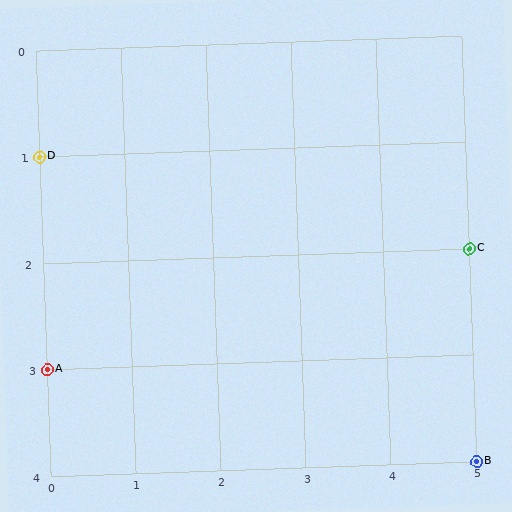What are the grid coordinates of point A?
Point A is at grid coordinates (0, 3).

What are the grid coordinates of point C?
Point C is at grid coordinates (5, 2).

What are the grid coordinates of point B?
Point B is at grid coordinates (5, 4).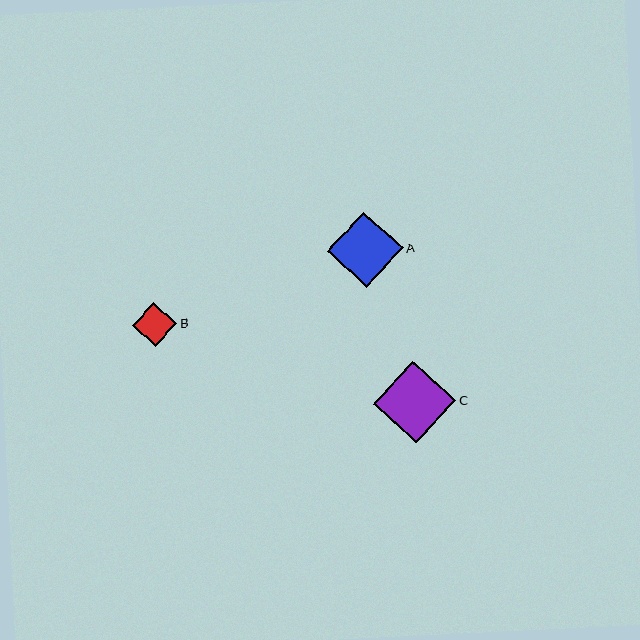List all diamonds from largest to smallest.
From largest to smallest: C, A, B.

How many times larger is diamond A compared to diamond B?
Diamond A is approximately 1.7 times the size of diamond B.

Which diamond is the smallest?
Diamond B is the smallest with a size of approximately 44 pixels.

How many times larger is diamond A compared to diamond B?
Diamond A is approximately 1.7 times the size of diamond B.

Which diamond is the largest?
Diamond C is the largest with a size of approximately 82 pixels.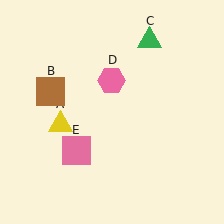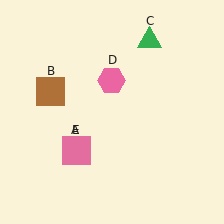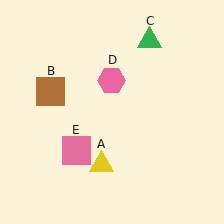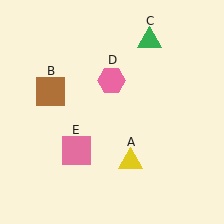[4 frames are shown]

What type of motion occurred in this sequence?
The yellow triangle (object A) rotated counterclockwise around the center of the scene.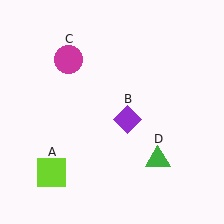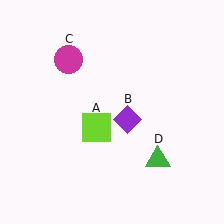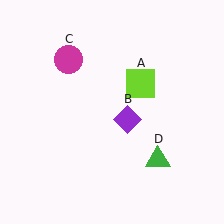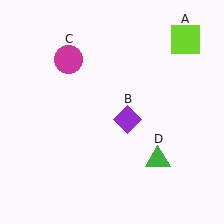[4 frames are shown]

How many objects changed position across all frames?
1 object changed position: lime square (object A).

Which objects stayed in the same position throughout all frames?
Purple diamond (object B) and magenta circle (object C) and green triangle (object D) remained stationary.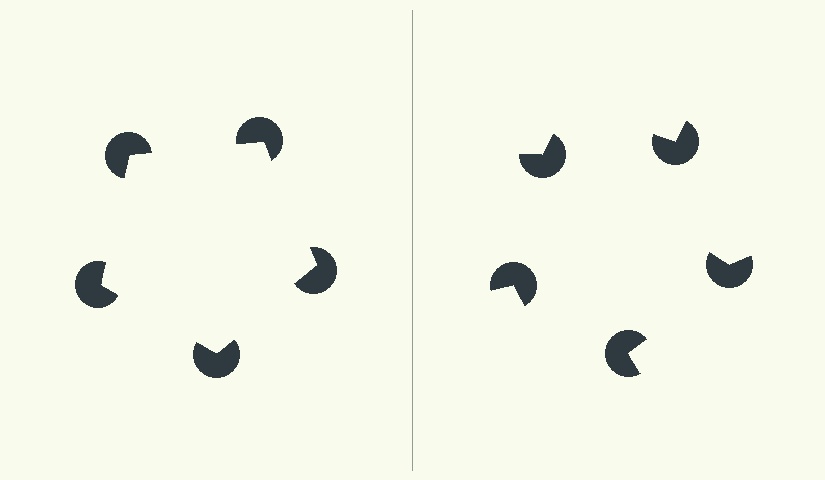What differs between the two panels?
The pac-man discs are positioned identically on both sides; only the wedge orientations differ. On the left they align to a pentagon; on the right they are misaligned.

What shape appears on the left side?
An illusory pentagon.